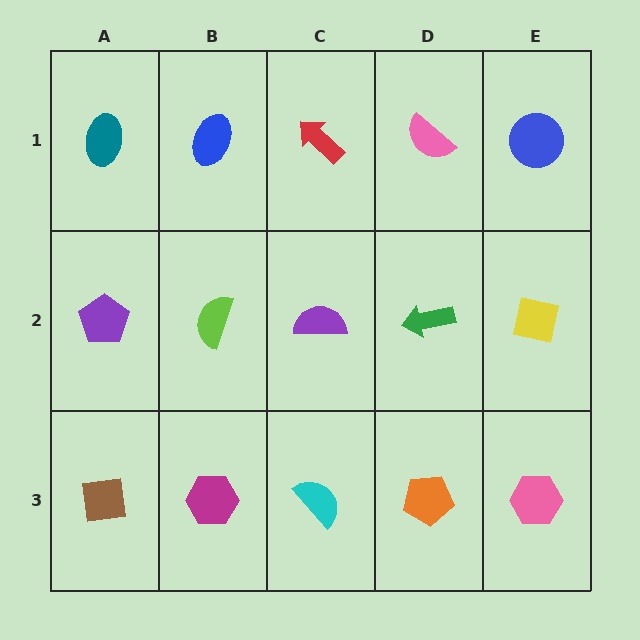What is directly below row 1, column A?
A purple pentagon.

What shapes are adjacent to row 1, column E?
A yellow square (row 2, column E), a pink semicircle (row 1, column D).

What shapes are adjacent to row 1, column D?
A green arrow (row 2, column D), a red arrow (row 1, column C), a blue circle (row 1, column E).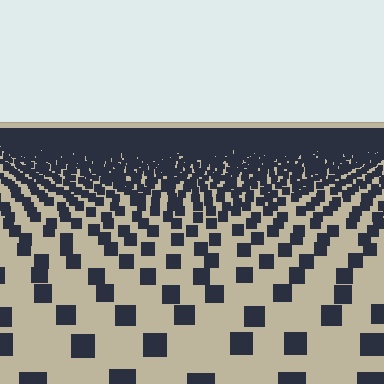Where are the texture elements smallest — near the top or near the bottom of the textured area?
Near the top.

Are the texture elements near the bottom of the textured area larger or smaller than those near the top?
Larger. Near the bottom, elements are closer to the viewer and appear at a bigger on-screen size.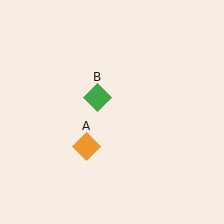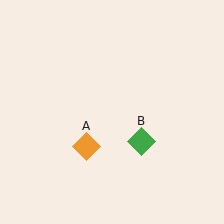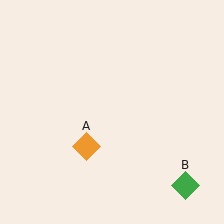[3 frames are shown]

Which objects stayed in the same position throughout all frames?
Orange diamond (object A) remained stationary.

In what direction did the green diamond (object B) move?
The green diamond (object B) moved down and to the right.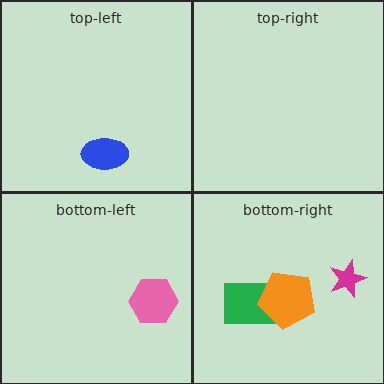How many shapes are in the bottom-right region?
3.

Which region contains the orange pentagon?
The bottom-right region.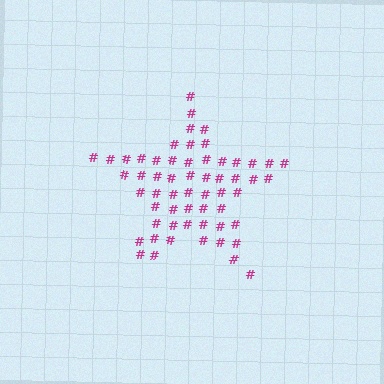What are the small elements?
The small elements are hash symbols.